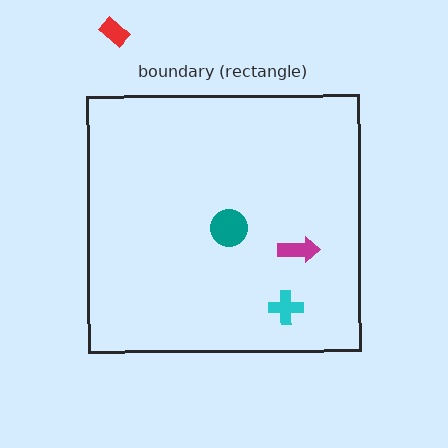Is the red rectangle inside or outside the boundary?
Outside.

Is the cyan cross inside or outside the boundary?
Inside.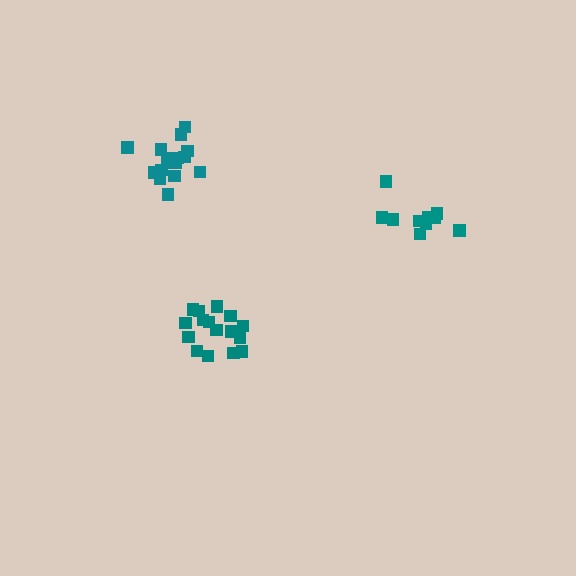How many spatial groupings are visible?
There are 3 spatial groupings.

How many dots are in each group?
Group 1: 16 dots, Group 2: 10 dots, Group 3: 16 dots (42 total).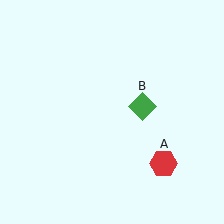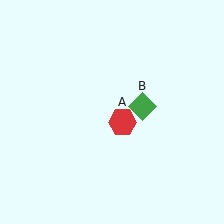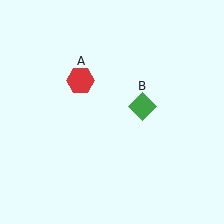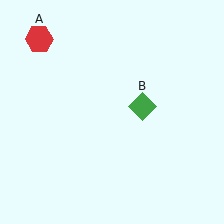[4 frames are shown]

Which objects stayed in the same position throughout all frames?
Green diamond (object B) remained stationary.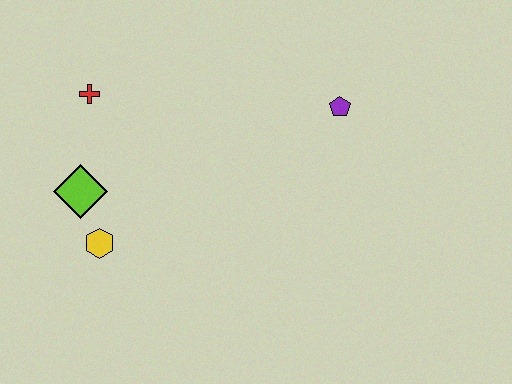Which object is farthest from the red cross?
The purple pentagon is farthest from the red cross.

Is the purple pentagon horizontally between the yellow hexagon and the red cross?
No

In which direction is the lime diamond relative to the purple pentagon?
The lime diamond is to the left of the purple pentagon.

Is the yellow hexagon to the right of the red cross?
Yes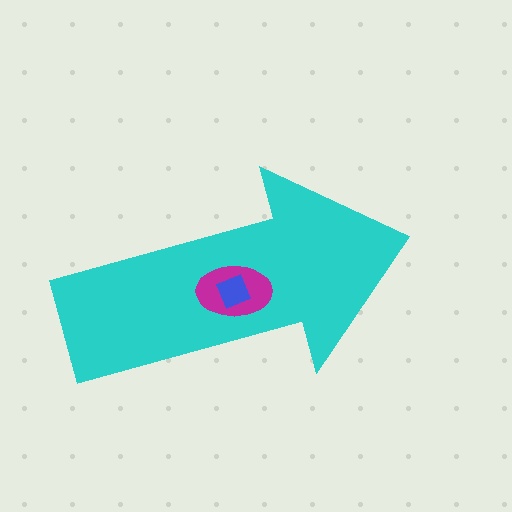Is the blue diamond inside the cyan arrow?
Yes.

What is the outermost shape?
The cyan arrow.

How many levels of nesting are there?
3.